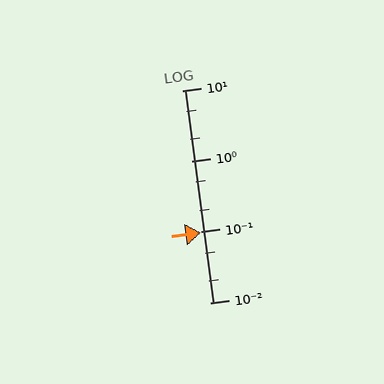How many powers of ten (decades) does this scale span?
The scale spans 3 decades, from 0.01 to 10.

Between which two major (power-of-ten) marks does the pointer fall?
The pointer is between 0.01 and 0.1.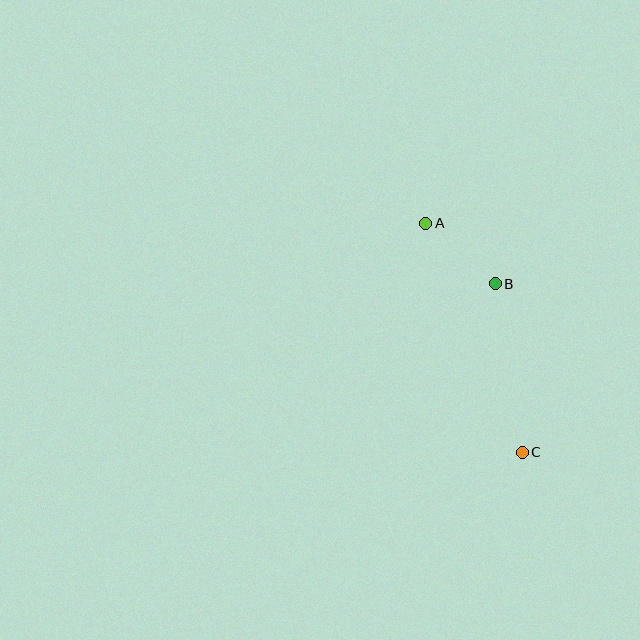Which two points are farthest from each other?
Points A and C are farthest from each other.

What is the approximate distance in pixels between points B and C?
The distance between B and C is approximately 171 pixels.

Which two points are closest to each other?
Points A and B are closest to each other.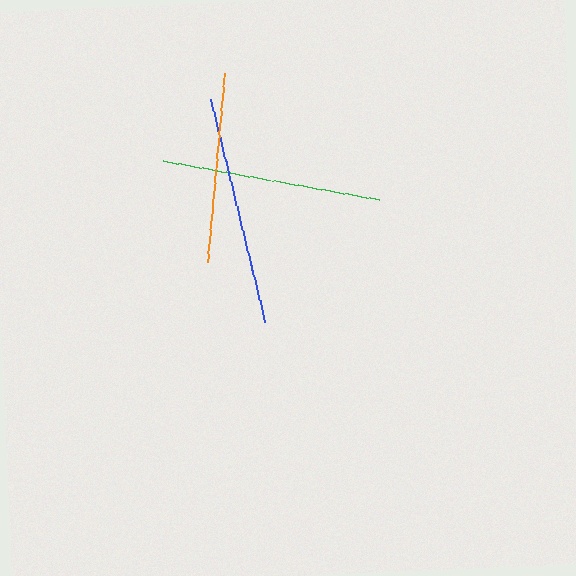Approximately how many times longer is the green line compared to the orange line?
The green line is approximately 1.2 times the length of the orange line.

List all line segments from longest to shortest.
From longest to shortest: blue, green, orange.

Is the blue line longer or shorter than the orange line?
The blue line is longer than the orange line.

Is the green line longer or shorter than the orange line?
The green line is longer than the orange line.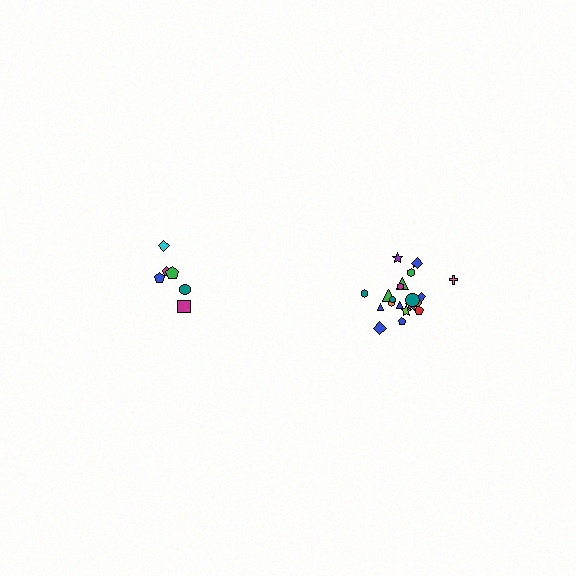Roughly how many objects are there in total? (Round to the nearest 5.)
Roughly 30 objects in total.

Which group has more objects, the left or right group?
The right group.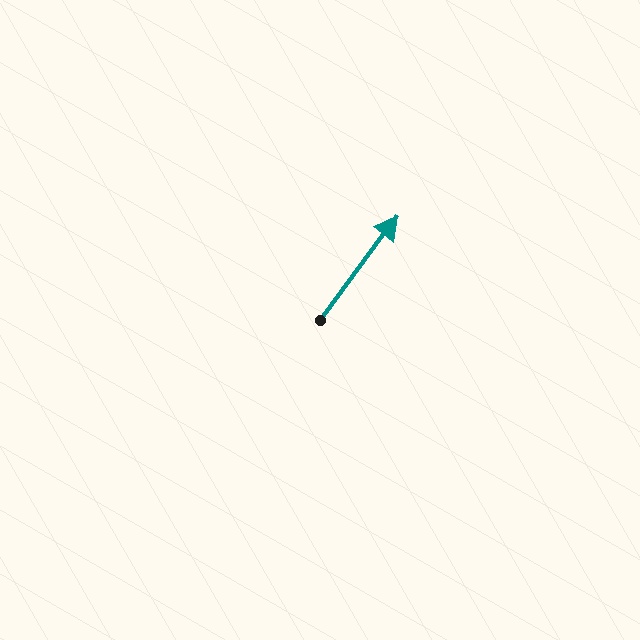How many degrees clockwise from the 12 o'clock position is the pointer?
Approximately 37 degrees.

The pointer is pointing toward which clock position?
Roughly 1 o'clock.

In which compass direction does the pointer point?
Northeast.